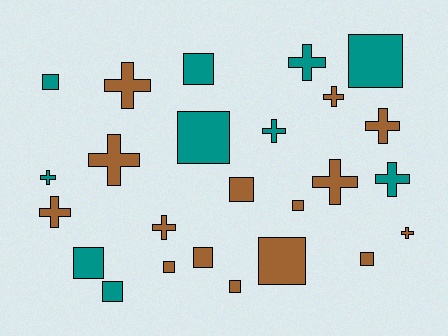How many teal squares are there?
There are 6 teal squares.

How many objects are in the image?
There are 25 objects.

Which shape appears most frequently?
Square, with 13 objects.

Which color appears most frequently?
Brown, with 15 objects.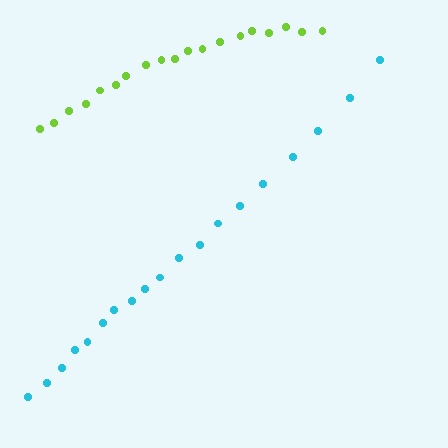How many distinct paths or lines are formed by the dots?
There are 2 distinct paths.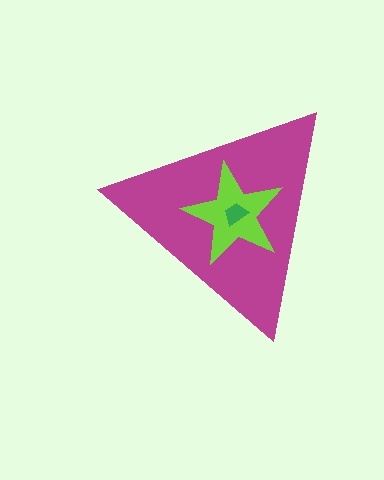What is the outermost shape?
The magenta triangle.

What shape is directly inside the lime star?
The green trapezoid.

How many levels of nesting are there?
3.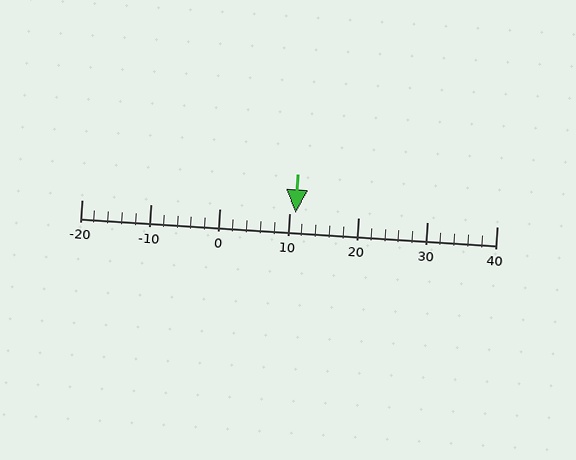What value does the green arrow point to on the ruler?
The green arrow points to approximately 11.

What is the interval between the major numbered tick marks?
The major tick marks are spaced 10 units apart.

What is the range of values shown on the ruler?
The ruler shows values from -20 to 40.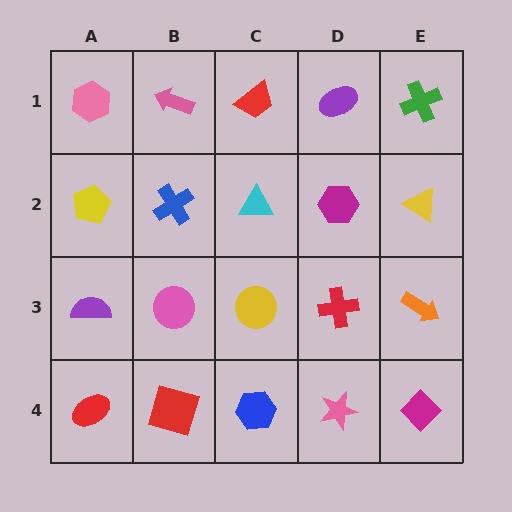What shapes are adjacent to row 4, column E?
An orange arrow (row 3, column E), a pink star (row 4, column D).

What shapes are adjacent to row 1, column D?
A magenta hexagon (row 2, column D), a red trapezoid (row 1, column C), a green cross (row 1, column E).